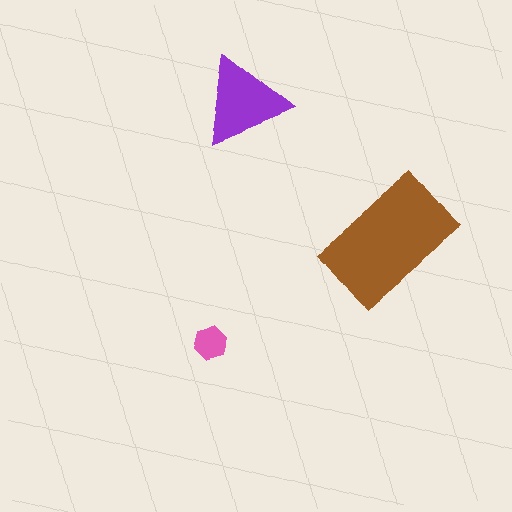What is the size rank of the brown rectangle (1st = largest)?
1st.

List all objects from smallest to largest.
The pink hexagon, the purple triangle, the brown rectangle.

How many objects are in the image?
There are 3 objects in the image.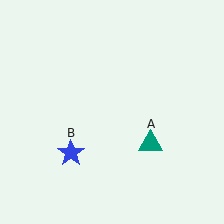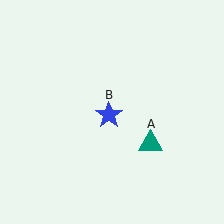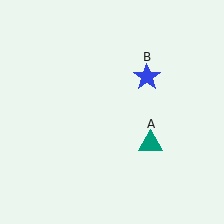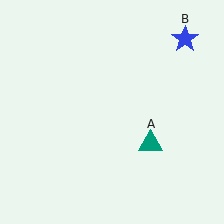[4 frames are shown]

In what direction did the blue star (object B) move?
The blue star (object B) moved up and to the right.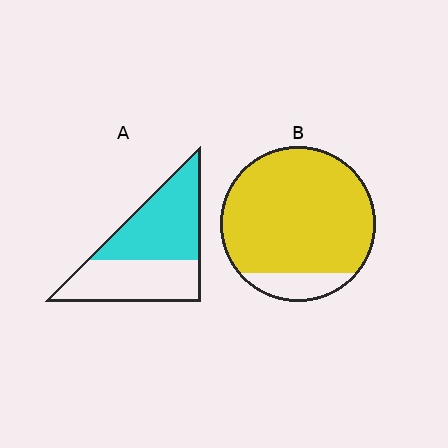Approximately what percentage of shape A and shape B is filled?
A is approximately 55% and B is approximately 85%.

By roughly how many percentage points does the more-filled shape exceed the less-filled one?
By roughly 35 percentage points (B over A).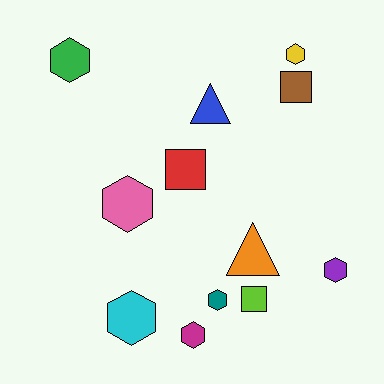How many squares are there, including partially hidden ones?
There are 3 squares.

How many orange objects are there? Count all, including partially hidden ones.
There is 1 orange object.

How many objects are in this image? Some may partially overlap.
There are 12 objects.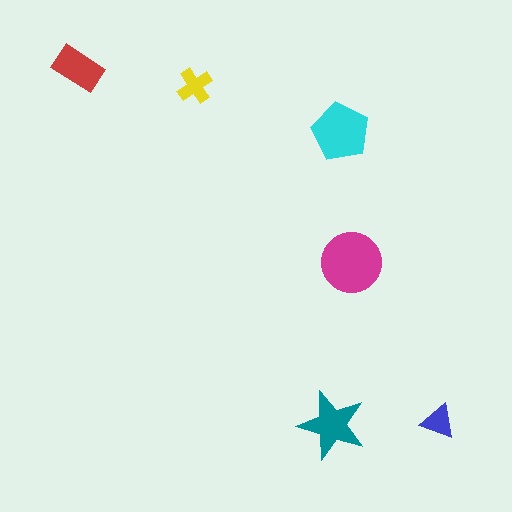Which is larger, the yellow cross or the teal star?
The teal star.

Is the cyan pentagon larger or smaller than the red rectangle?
Larger.